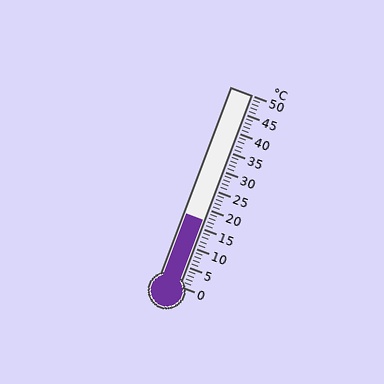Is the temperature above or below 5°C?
The temperature is above 5°C.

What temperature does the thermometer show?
The thermometer shows approximately 17°C.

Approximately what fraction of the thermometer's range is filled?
The thermometer is filled to approximately 35% of its range.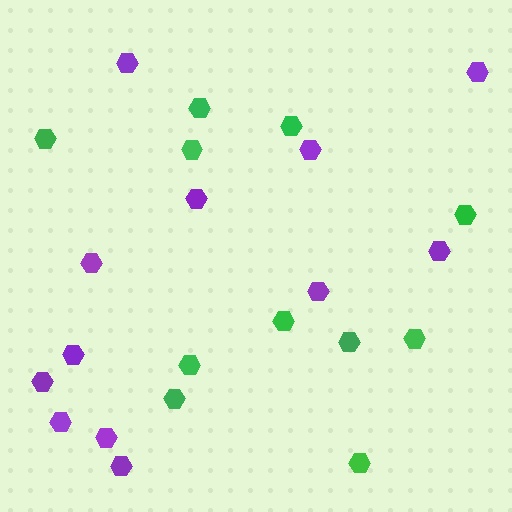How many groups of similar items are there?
There are 2 groups: one group of green hexagons (11) and one group of purple hexagons (12).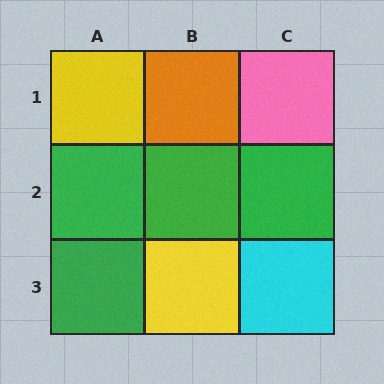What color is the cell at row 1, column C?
Pink.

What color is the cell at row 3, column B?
Yellow.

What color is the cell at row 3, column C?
Cyan.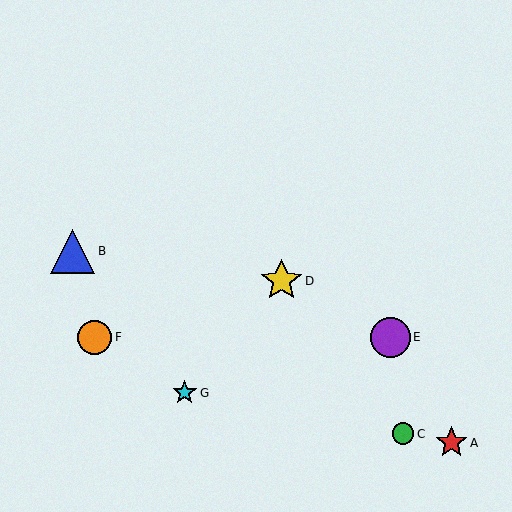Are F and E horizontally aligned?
Yes, both are at y≈337.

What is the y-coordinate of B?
Object B is at y≈251.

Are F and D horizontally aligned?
No, F is at y≈337 and D is at y≈281.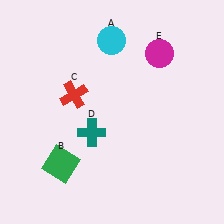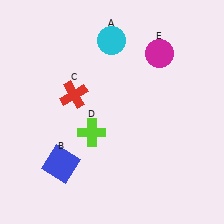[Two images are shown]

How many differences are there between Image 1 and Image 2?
There are 2 differences between the two images.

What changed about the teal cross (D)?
In Image 1, D is teal. In Image 2, it changed to lime.